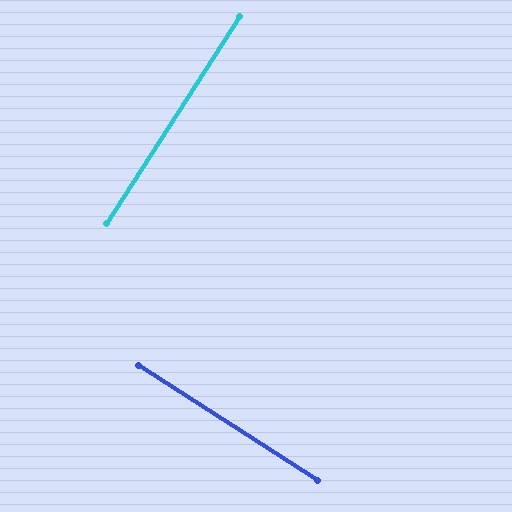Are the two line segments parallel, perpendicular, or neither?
Perpendicular — they meet at approximately 90°.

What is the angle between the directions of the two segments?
Approximately 90 degrees.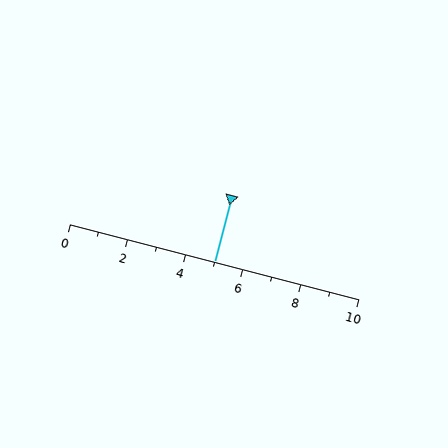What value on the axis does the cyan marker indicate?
The marker indicates approximately 5.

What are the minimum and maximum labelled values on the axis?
The axis runs from 0 to 10.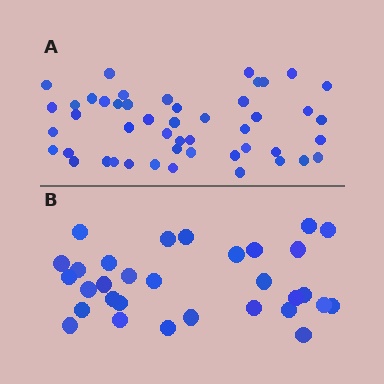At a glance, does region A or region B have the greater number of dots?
Region A (the top region) has more dots.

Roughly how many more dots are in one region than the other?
Region A has approximately 15 more dots than region B.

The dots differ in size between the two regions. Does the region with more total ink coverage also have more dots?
No. Region B has more total ink coverage because its dots are larger, but region A actually contains more individual dots. Total area can be misleading — the number of items is what matters here.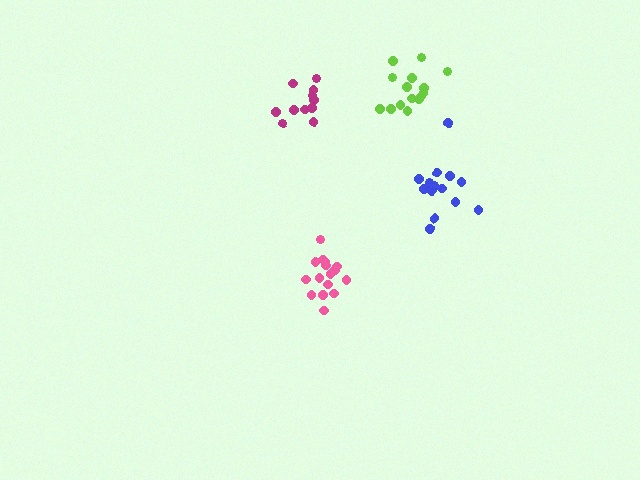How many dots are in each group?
Group 1: 16 dots, Group 2: 11 dots, Group 3: 14 dots, Group 4: 15 dots (56 total).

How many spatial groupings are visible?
There are 4 spatial groupings.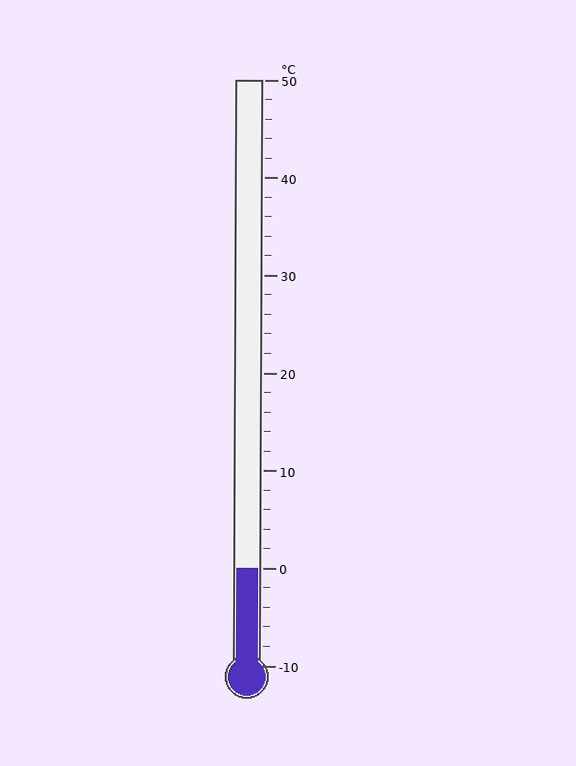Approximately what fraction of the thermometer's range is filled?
The thermometer is filled to approximately 15% of its range.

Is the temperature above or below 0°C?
The temperature is at 0°C.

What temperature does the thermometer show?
The thermometer shows approximately 0°C.